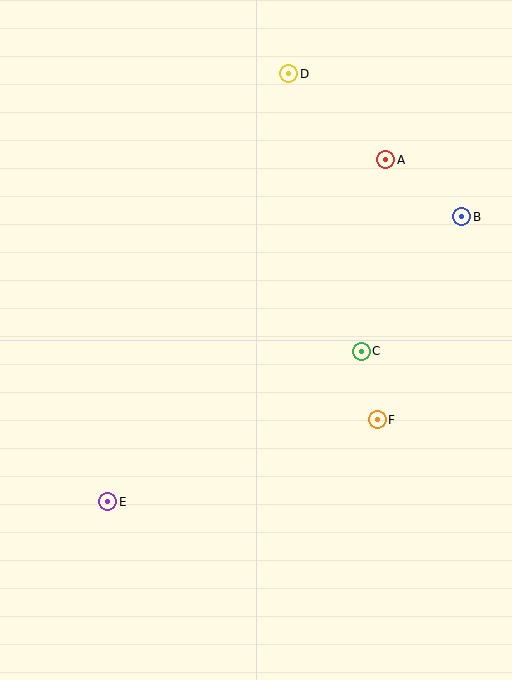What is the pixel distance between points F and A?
The distance between F and A is 260 pixels.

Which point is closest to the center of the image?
Point C at (361, 351) is closest to the center.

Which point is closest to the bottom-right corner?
Point F is closest to the bottom-right corner.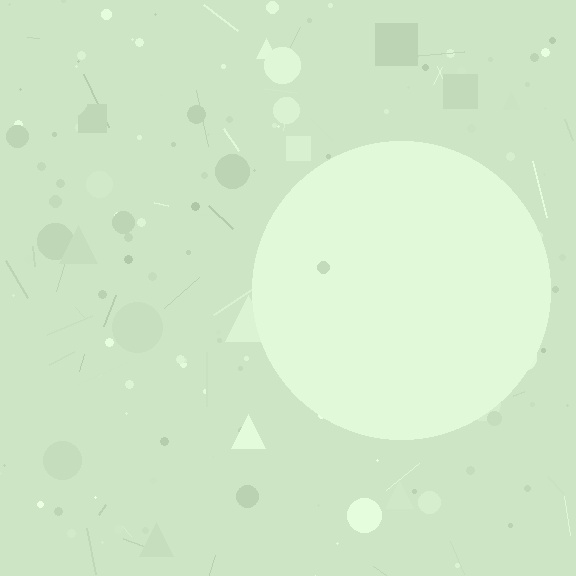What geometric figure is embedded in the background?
A circle is embedded in the background.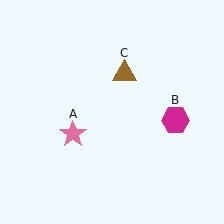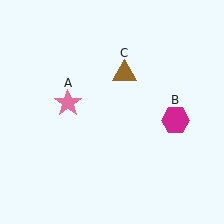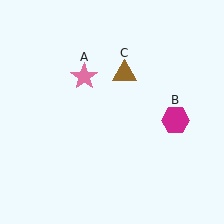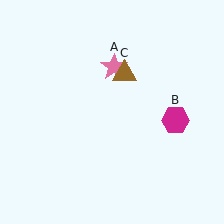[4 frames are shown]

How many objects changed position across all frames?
1 object changed position: pink star (object A).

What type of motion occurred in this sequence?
The pink star (object A) rotated clockwise around the center of the scene.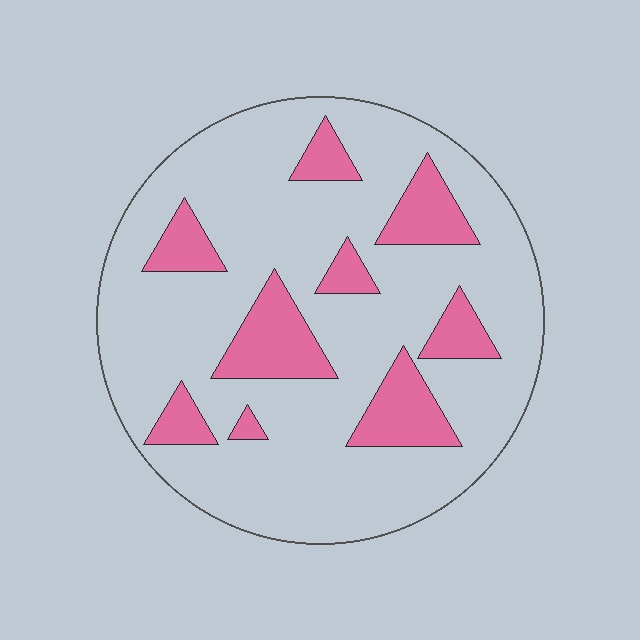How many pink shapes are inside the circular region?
9.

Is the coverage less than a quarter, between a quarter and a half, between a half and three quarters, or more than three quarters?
Less than a quarter.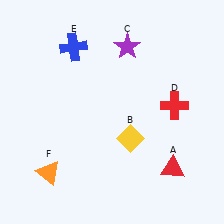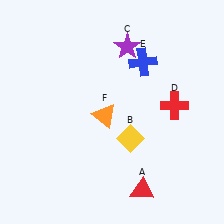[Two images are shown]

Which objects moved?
The objects that moved are: the red triangle (A), the blue cross (E), the orange triangle (F).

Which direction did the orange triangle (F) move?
The orange triangle (F) moved up.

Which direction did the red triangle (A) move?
The red triangle (A) moved left.